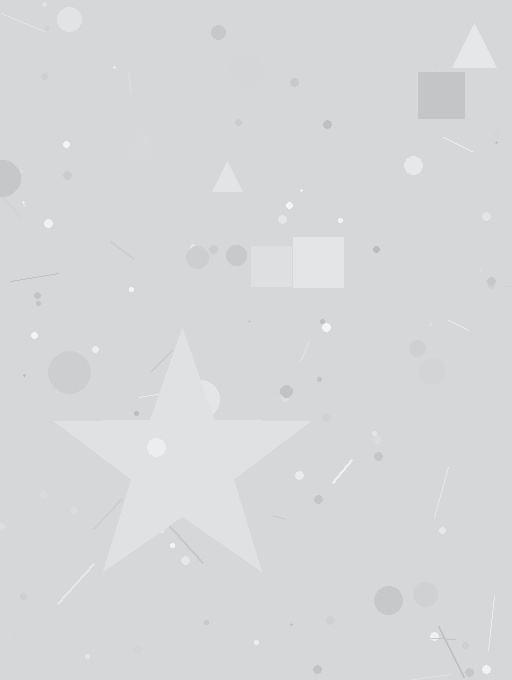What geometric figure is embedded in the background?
A star is embedded in the background.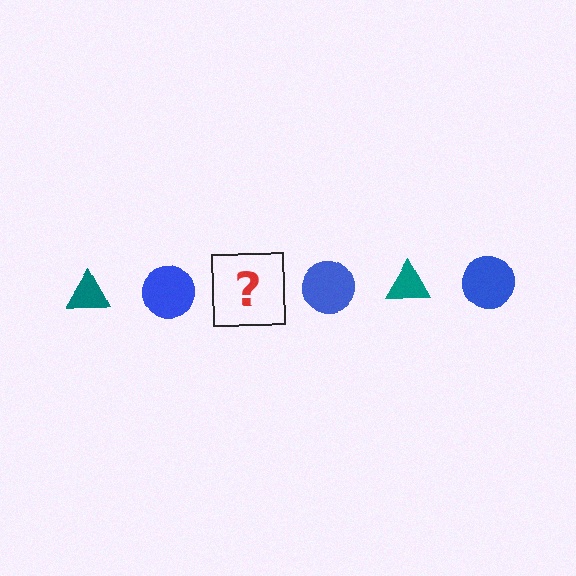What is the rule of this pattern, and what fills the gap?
The rule is that the pattern alternates between teal triangle and blue circle. The gap should be filled with a teal triangle.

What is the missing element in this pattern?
The missing element is a teal triangle.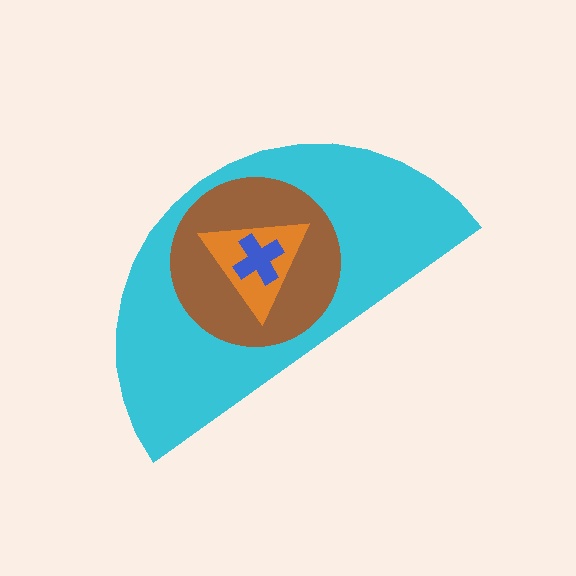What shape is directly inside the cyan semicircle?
The brown circle.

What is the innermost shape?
The blue cross.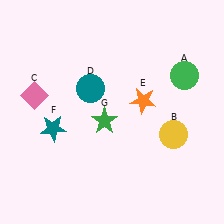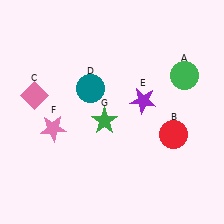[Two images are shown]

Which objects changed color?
B changed from yellow to red. E changed from orange to purple. F changed from teal to pink.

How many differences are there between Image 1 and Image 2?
There are 3 differences between the two images.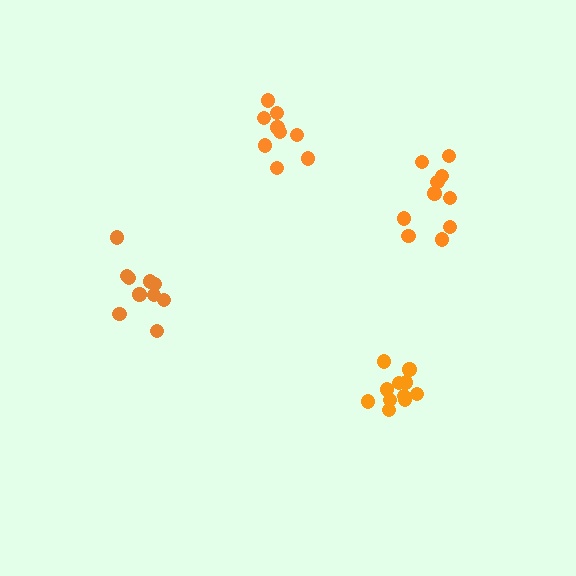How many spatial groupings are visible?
There are 4 spatial groupings.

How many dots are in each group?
Group 1: 11 dots, Group 2: 10 dots, Group 3: 9 dots, Group 4: 10 dots (40 total).